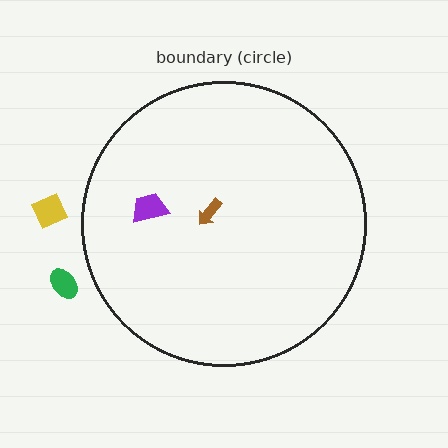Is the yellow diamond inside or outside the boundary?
Outside.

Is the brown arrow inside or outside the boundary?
Inside.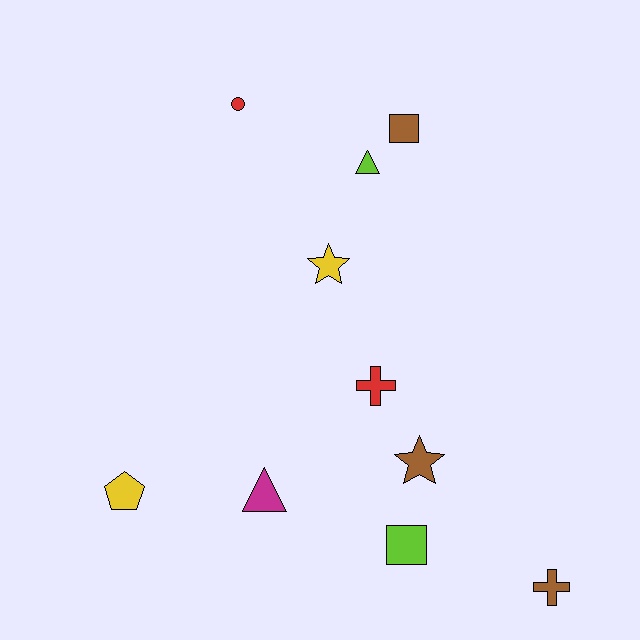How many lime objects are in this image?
There are 2 lime objects.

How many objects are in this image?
There are 10 objects.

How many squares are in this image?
There are 2 squares.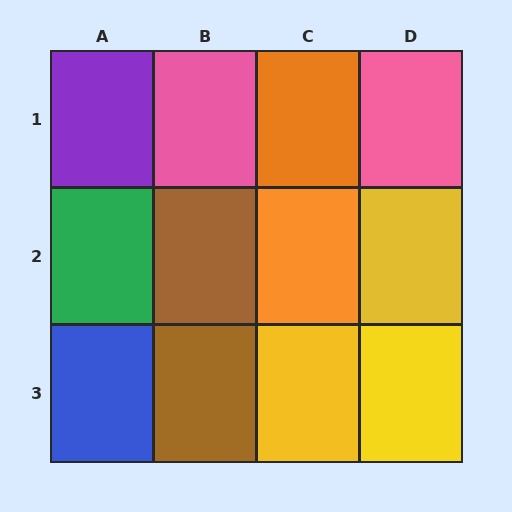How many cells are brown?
2 cells are brown.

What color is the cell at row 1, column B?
Pink.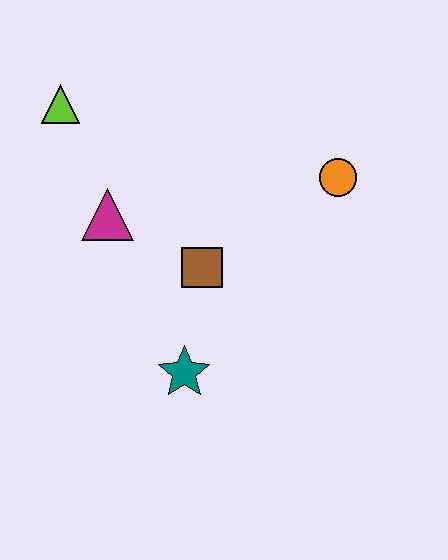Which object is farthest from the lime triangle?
The teal star is farthest from the lime triangle.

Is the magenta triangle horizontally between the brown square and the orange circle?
No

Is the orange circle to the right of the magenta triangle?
Yes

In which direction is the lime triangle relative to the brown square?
The lime triangle is above the brown square.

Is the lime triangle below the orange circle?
No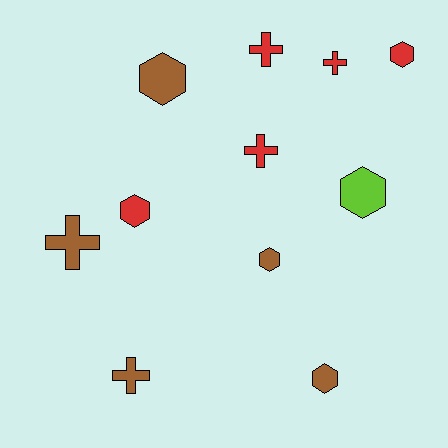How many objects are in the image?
There are 11 objects.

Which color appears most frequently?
Red, with 5 objects.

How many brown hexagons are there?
There are 3 brown hexagons.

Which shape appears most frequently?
Hexagon, with 6 objects.